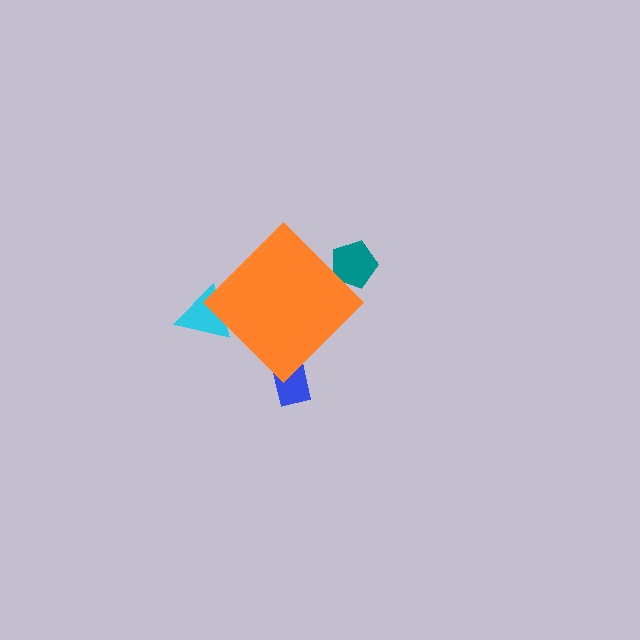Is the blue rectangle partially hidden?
Yes, the blue rectangle is partially hidden behind the orange diamond.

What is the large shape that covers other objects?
An orange diamond.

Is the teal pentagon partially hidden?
Yes, the teal pentagon is partially hidden behind the orange diamond.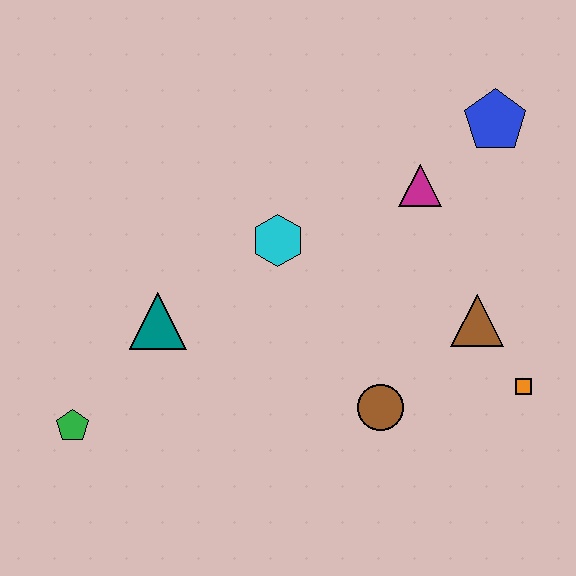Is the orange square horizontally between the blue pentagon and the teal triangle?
No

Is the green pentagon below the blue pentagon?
Yes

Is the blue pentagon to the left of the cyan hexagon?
No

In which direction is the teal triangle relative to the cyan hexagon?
The teal triangle is to the left of the cyan hexagon.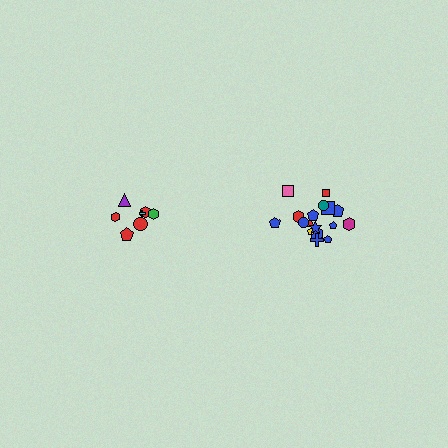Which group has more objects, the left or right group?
The right group.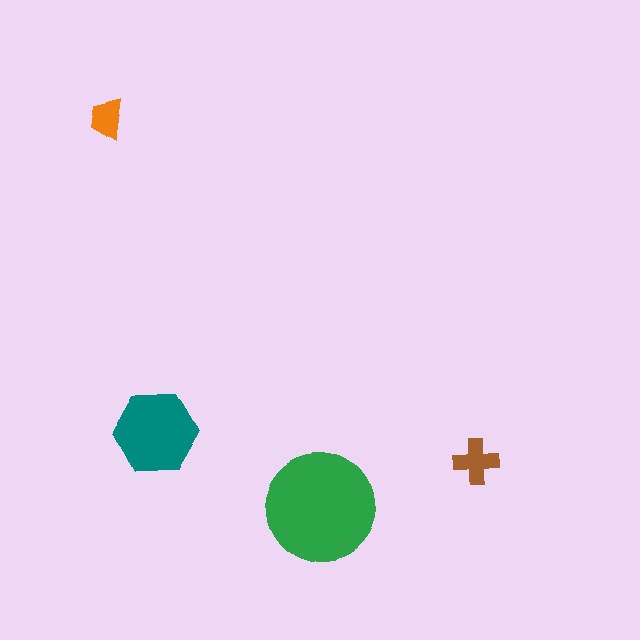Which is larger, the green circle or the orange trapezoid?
The green circle.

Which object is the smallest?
The orange trapezoid.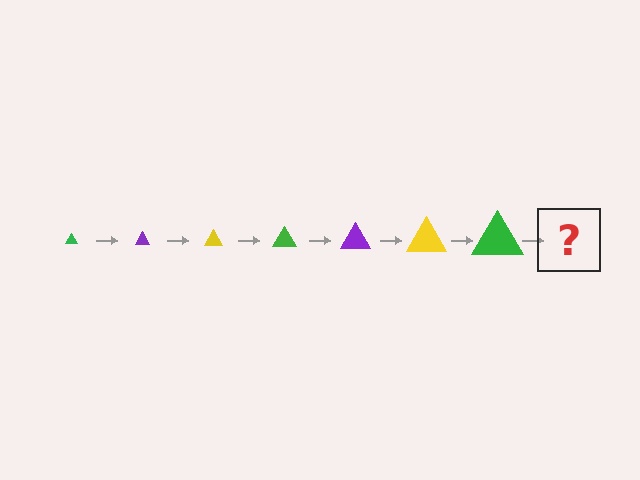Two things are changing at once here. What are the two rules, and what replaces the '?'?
The two rules are that the triangle grows larger each step and the color cycles through green, purple, and yellow. The '?' should be a purple triangle, larger than the previous one.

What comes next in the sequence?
The next element should be a purple triangle, larger than the previous one.